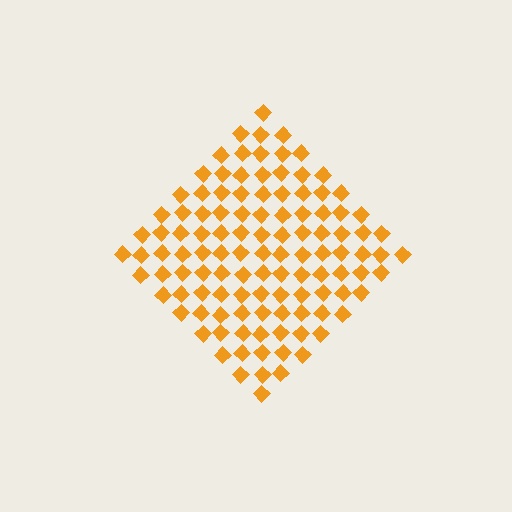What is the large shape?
The large shape is a diamond.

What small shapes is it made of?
It is made of small diamonds.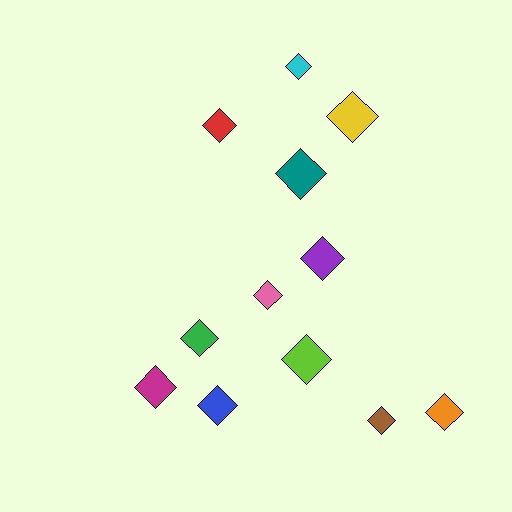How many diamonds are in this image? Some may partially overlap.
There are 12 diamonds.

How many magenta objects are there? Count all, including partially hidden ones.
There is 1 magenta object.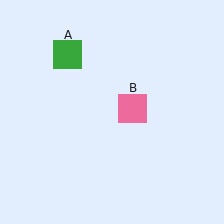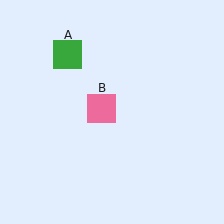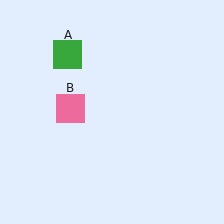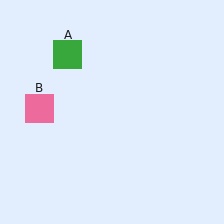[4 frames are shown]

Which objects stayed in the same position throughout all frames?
Green square (object A) remained stationary.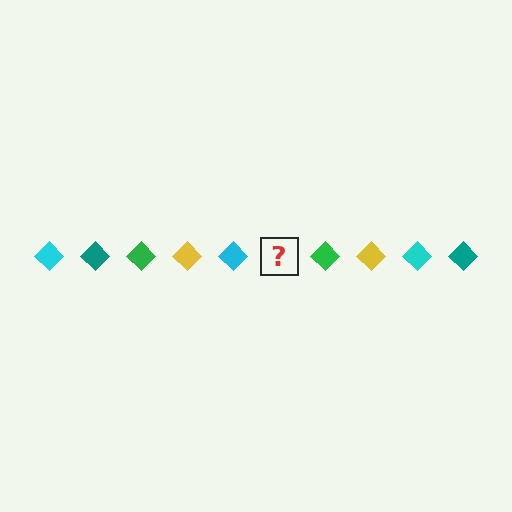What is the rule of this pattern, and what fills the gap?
The rule is that the pattern cycles through cyan, teal, green, yellow diamonds. The gap should be filled with a teal diamond.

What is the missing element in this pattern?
The missing element is a teal diamond.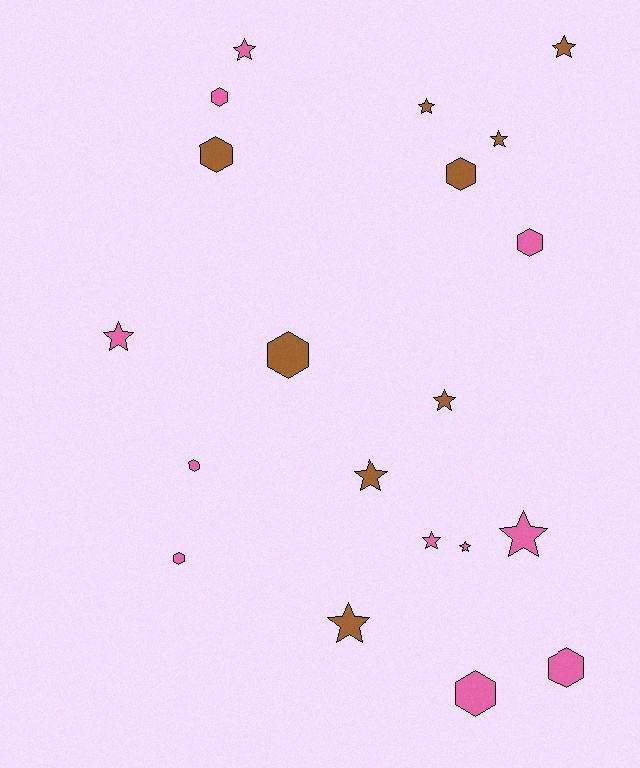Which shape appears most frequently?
Star, with 11 objects.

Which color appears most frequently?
Pink, with 11 objects.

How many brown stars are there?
There are 6 brown stars.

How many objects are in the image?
There are 20 objects.